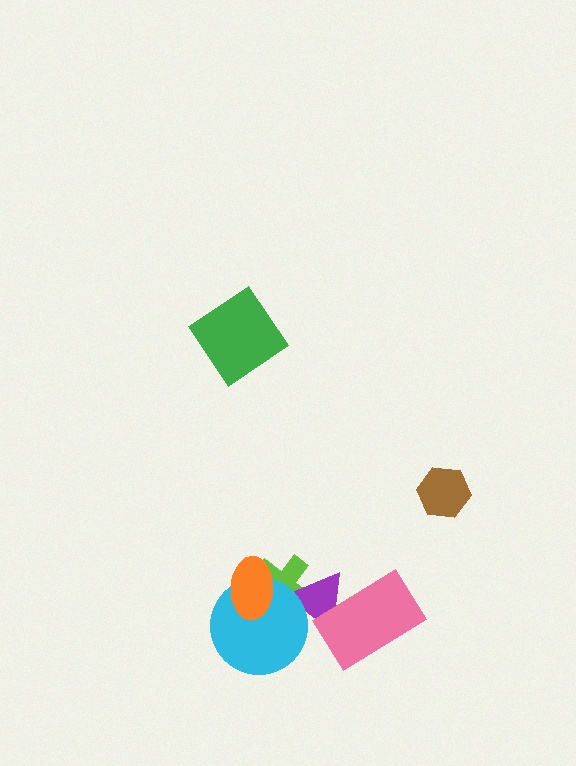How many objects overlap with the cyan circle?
3 objects overlap with the cyan circle.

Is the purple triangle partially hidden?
Yes, it is partially covered by another shape.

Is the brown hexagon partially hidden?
No, no other shape covers it.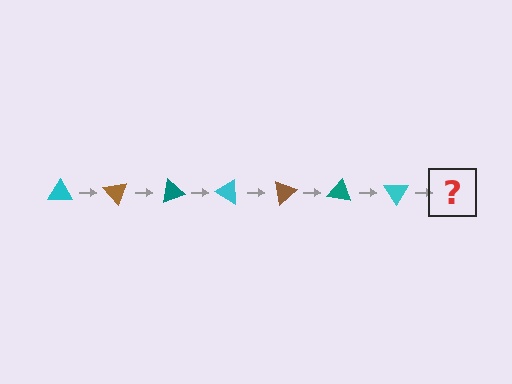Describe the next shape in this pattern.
It should be a brown triangle, rotated 350 degrees from the start.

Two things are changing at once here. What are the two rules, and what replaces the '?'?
The two rules are that it rotates 50 degrees each step and the color cycles through cyan, brown, and teal. The '?' should be a brown triangle, rotated 350 degrees from the start.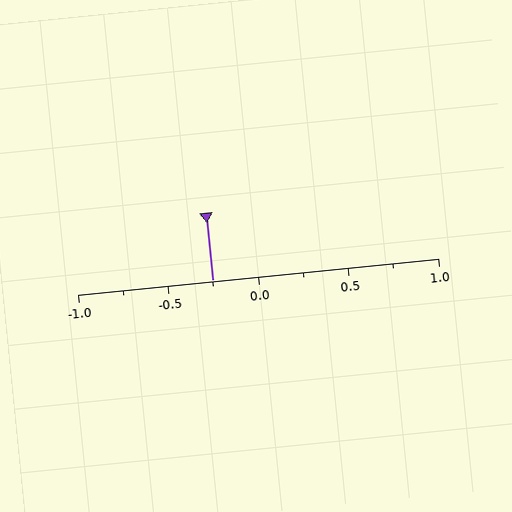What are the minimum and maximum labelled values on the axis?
The axis runs from -1.0 to 1.0.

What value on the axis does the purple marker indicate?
The marker indicates approximately -0.25.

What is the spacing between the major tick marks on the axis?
The major ticks are spaced 0.5 apart.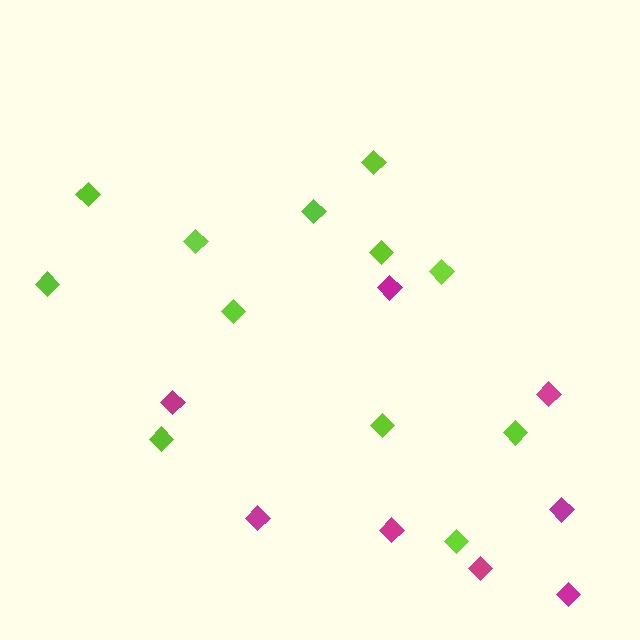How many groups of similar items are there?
There are 2 groups: one group of lime diamonds (12) and one group of magenta diamonds (8).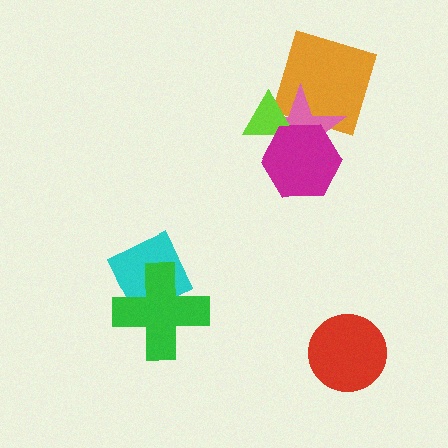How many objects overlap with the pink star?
3 objects overlap with the pink star.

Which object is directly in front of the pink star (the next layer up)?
The lime triangle is directly in front of the pink star.